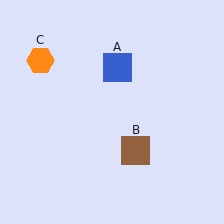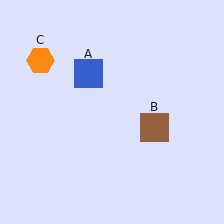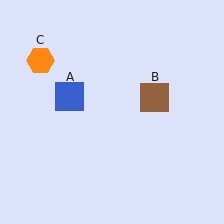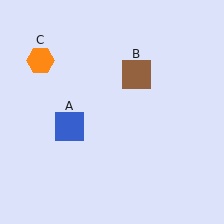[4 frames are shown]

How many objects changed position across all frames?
2 objects changed position: blue square (object A), brown square (object B).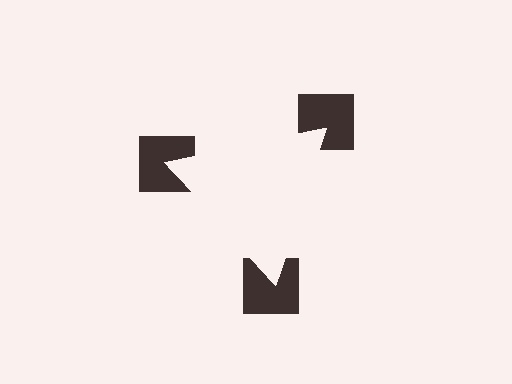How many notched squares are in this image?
There are 3 — one at each vertex of the illusory triangle.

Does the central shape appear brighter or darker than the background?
It typically appears slightly brighter than the background, even though no actual brightness change is drawn.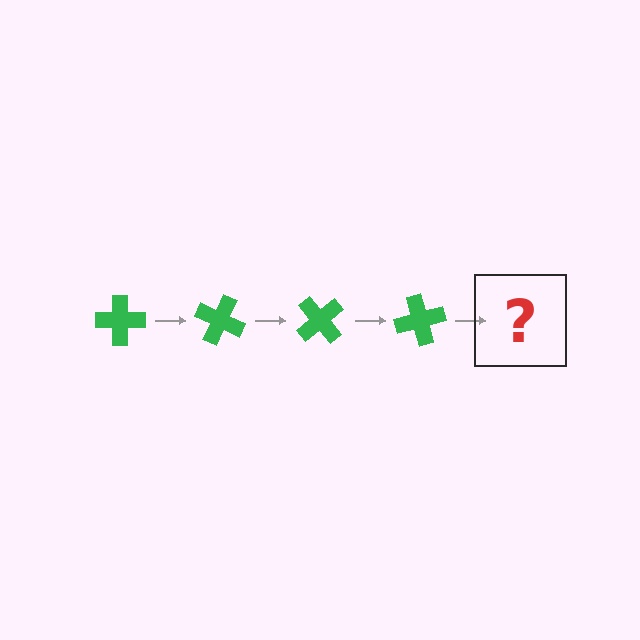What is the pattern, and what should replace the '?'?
The pattern is that the cross rotates 25 degrees each step. The '?' should be a green cross rotated 100 degrees.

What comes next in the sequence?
The next element should be a green cross rotated 100 degrees.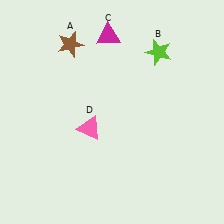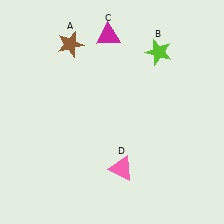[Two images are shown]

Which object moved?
The pink triangle (D) moved down.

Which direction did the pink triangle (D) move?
The pink triangle (D) moved down.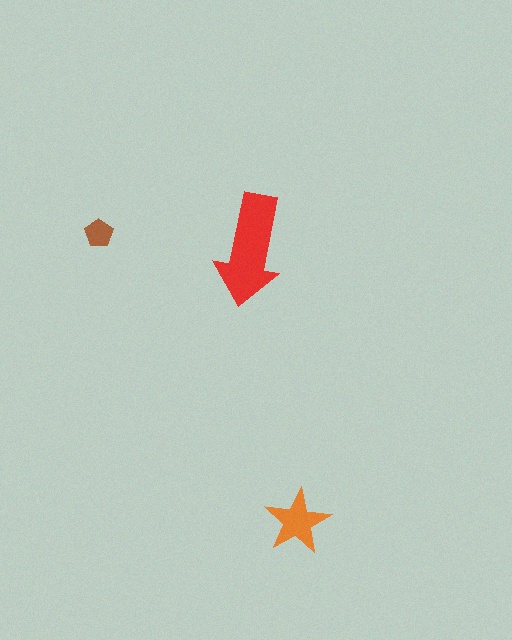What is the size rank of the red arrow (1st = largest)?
1st.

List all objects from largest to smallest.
The red arrow, the orange star, the brown pentagon.